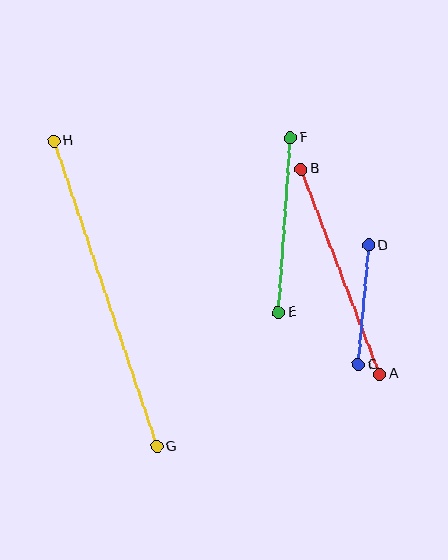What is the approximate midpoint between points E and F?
The midpoint is at approximately (284, 225) pixels.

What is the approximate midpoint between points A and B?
The midpoint is at approximately (340, 272) pixels.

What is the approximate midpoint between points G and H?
The midpoint is at approximately (105, 294) pixels.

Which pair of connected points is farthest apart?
Points G and H are farthest apart.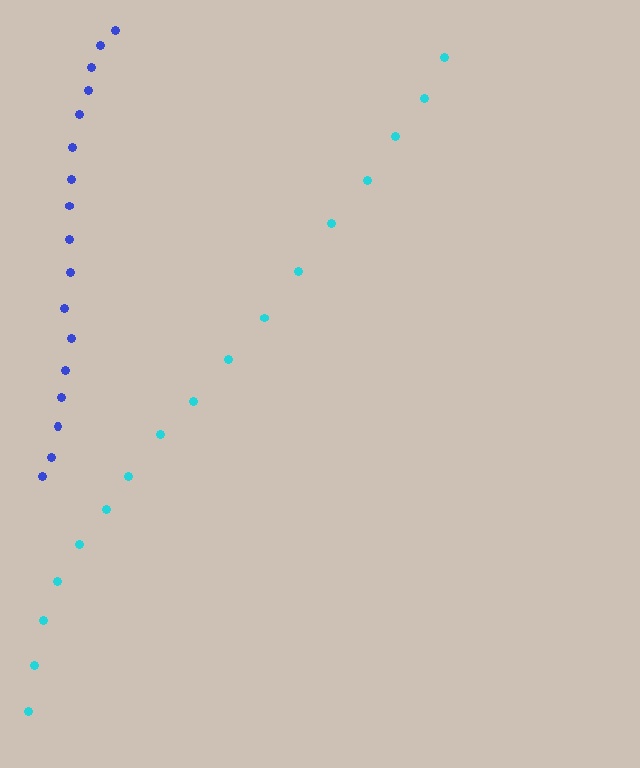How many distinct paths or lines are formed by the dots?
There are 2 distinct paths.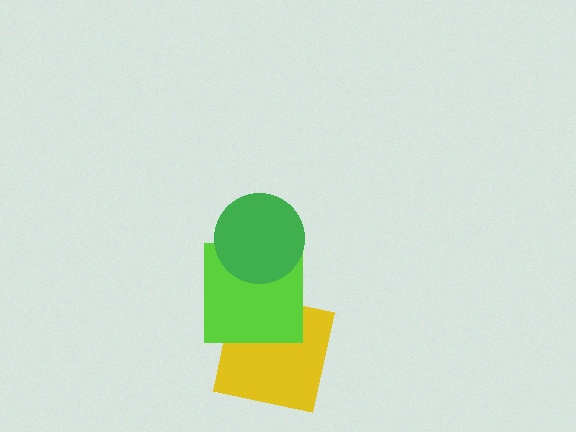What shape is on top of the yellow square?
The lime square is on top of the yellow square.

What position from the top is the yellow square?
The yellow square is 3rd from the top.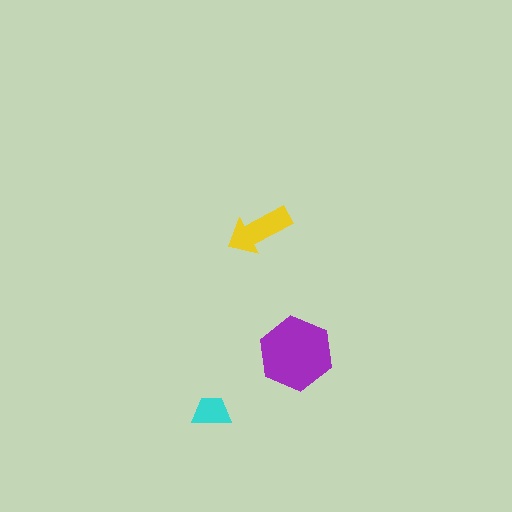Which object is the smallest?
The cyan trapezoid.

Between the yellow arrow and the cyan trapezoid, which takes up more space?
The yellow arrow.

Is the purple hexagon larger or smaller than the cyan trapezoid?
Larger.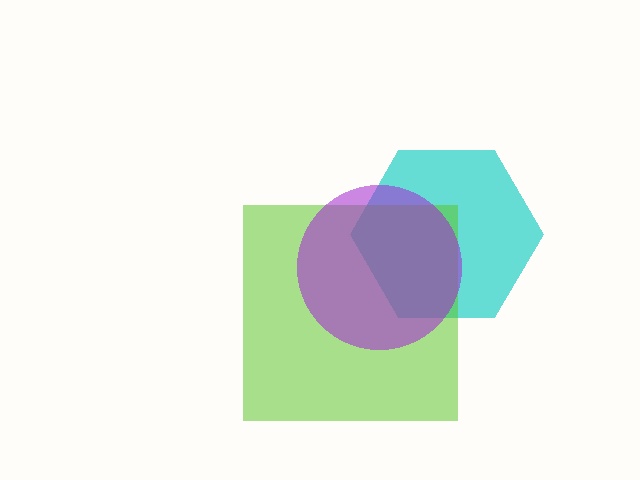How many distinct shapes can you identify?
There are 3 distinct shapes: a cyan hexagon, a lime square, a purple circle.